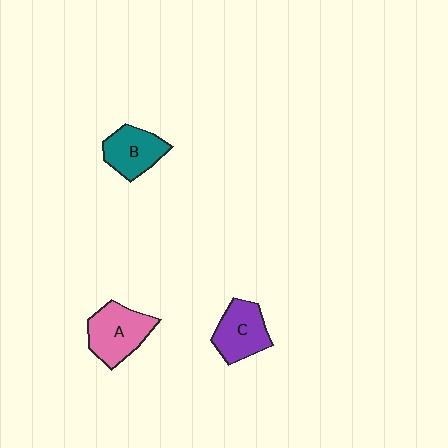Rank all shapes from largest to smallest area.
From largest to smallest: A (pink), C (purple), B (teal).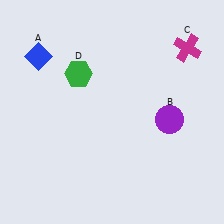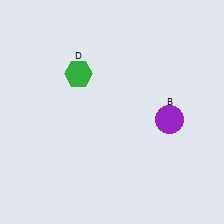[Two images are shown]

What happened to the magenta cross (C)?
The magenta cross (C) was removed in Image 2. It was in the top-right area of Image 1.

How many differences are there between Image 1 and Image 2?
There are 2 differences between the two images.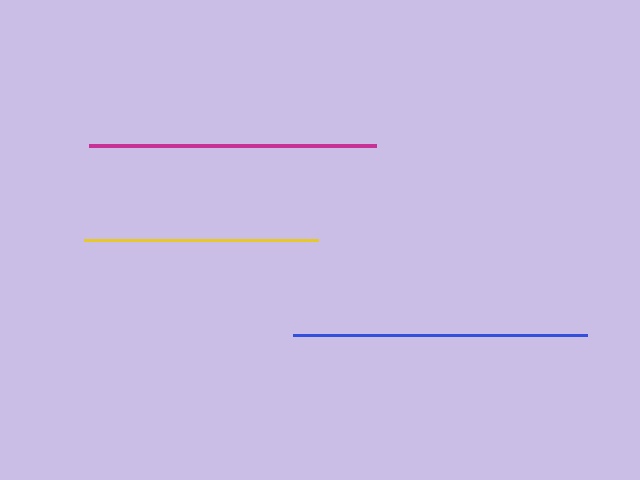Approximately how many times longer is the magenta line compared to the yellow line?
The magenta line is approximately 1.2 times the length of the yellow line.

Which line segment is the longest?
The blue line is the longest at approximately 294 pixels.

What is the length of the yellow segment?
The yellow segment is approximately 234 pixels long.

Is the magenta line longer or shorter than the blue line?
The blue line is longer than the magenta line.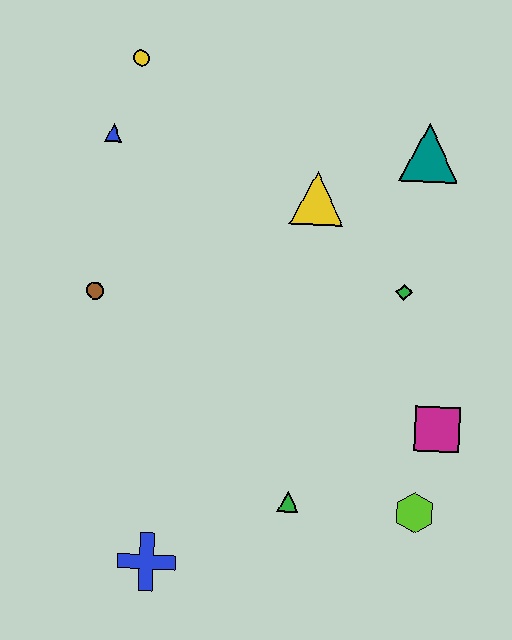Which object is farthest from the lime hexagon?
The yellow circle is farthest from the lime hexagon.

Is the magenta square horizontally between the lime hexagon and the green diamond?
No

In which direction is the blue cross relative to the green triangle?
The blue cross is to the left of the green triangle.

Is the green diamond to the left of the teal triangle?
Yes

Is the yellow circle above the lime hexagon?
Yes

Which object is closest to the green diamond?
The yellow triangle is closest to the green diamond.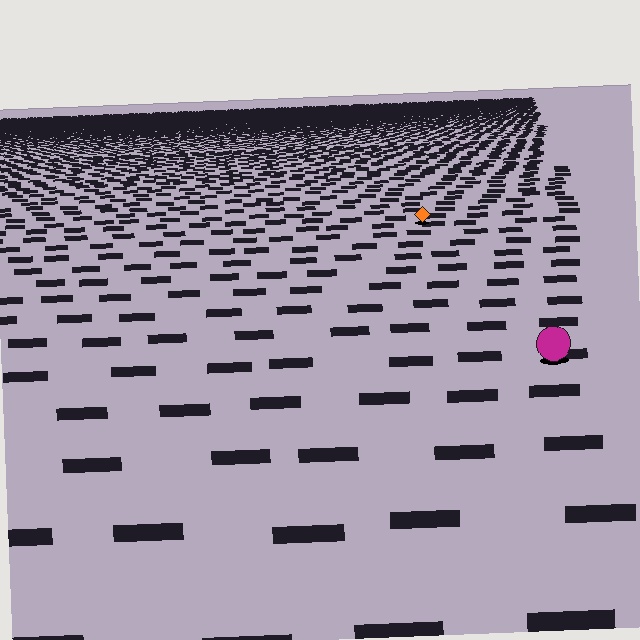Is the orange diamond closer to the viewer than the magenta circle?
No. The magenta circle is closer — you can tell from the texture gradient: the ground texture is coarser near it.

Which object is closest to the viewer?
The magenta circle is closest. The texture marks near it are larger and more spread out.